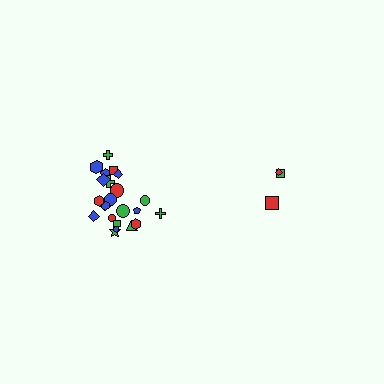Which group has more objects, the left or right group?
The left group.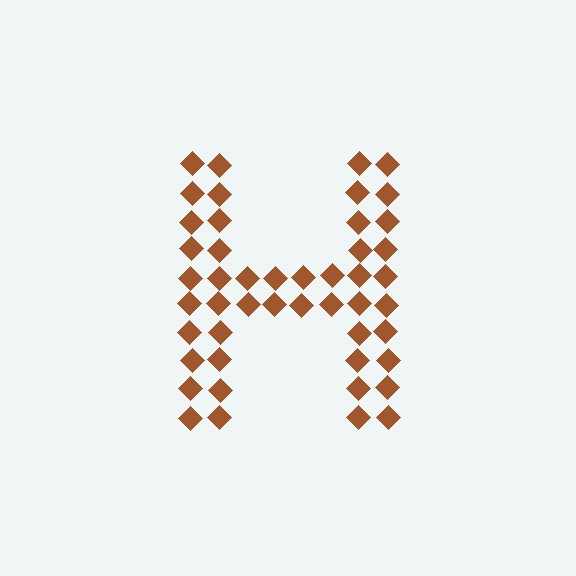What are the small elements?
The small elements are diamonds.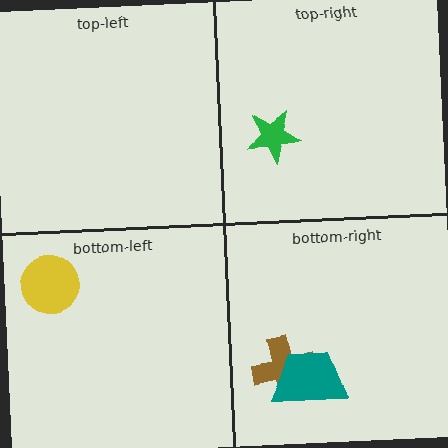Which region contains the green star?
The top-right region.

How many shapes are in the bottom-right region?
2.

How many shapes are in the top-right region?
1.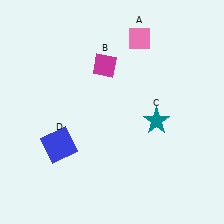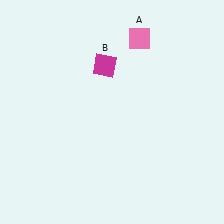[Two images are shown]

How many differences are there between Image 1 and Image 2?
There are 2 differences between the two images.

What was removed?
The blue square (D), the teal star (C) were removed in Image 2.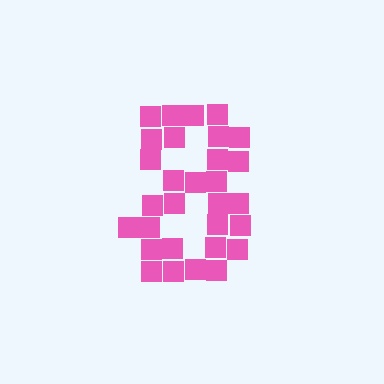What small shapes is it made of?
It is made of small squares.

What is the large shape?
The large shape is the digit 8.